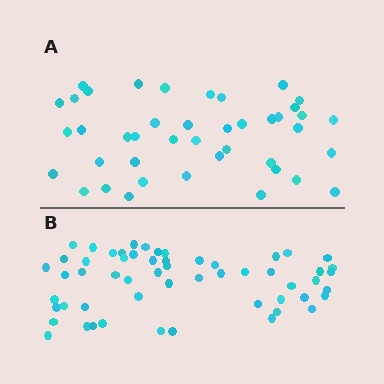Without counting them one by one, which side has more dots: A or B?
Region B (the bottom region) has more dots.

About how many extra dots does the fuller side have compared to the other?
Region B has approximately 15 more dots than region A.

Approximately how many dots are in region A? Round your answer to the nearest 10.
About 40 dots. (The exact count is 42, which rounds to 40.)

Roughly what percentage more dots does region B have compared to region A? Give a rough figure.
About 35% more.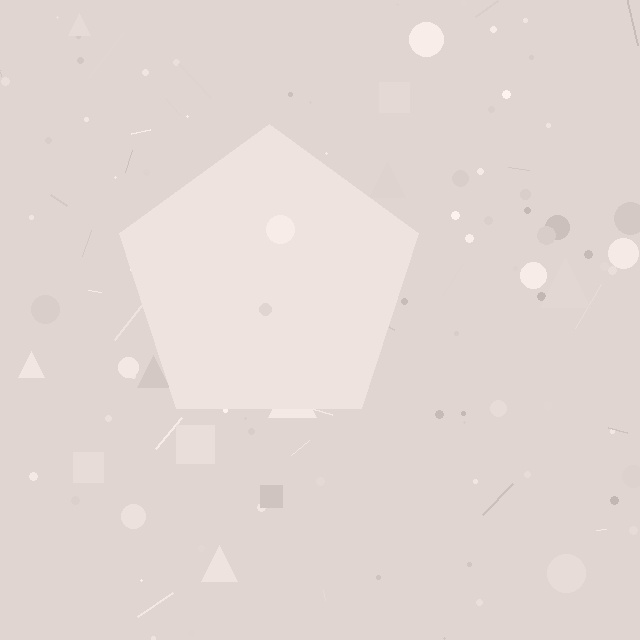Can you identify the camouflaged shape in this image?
The camouflaged shape is a pentagon.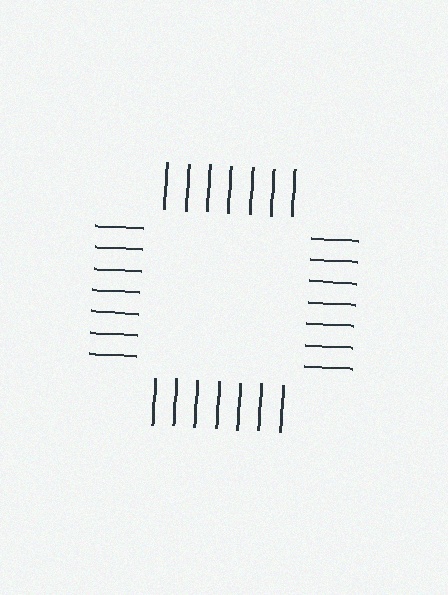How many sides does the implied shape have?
4 sides — the line-ends trace a square.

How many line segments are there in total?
28 — 7 along each of the 4 edges.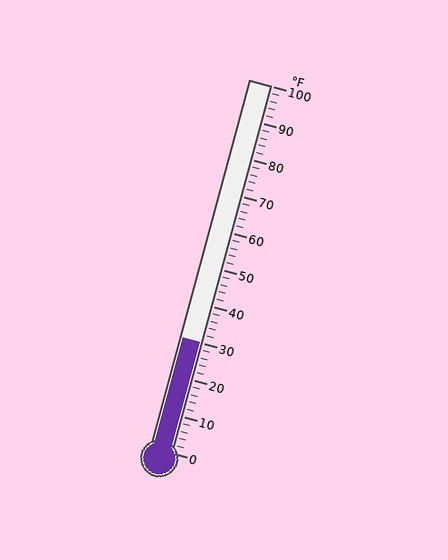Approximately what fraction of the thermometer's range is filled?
The thermometer is filled to approximately 30% of its range.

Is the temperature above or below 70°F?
The temperature is below 70°F.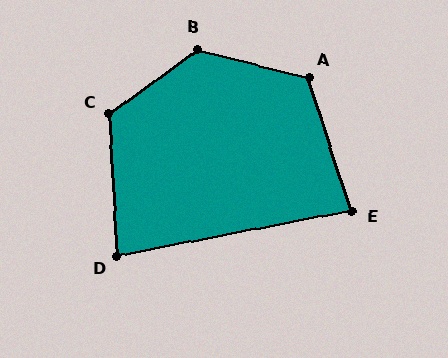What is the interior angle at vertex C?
Approximately 123 degrees (obtuse).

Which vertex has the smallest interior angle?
D, at approximately 82 degrees.